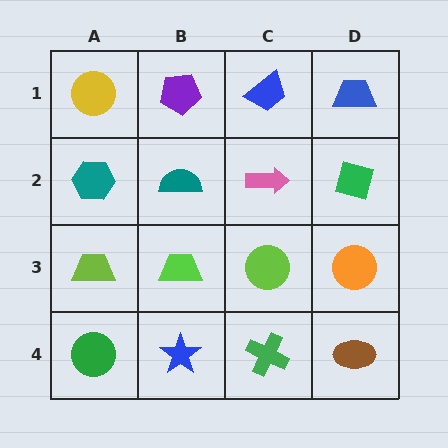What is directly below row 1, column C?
A pink arrow.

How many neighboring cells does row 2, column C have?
4.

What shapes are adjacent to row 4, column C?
A lime circle (row 3, column C), a blue star (row 4, column B), a brown ellipse (row 4, column D).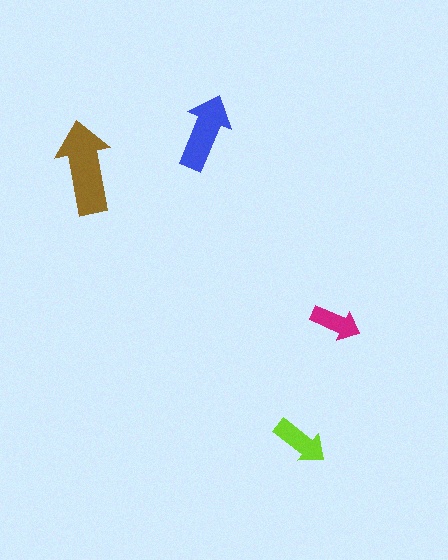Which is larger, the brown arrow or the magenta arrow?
The brown one.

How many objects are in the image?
There are 4 objects in the image.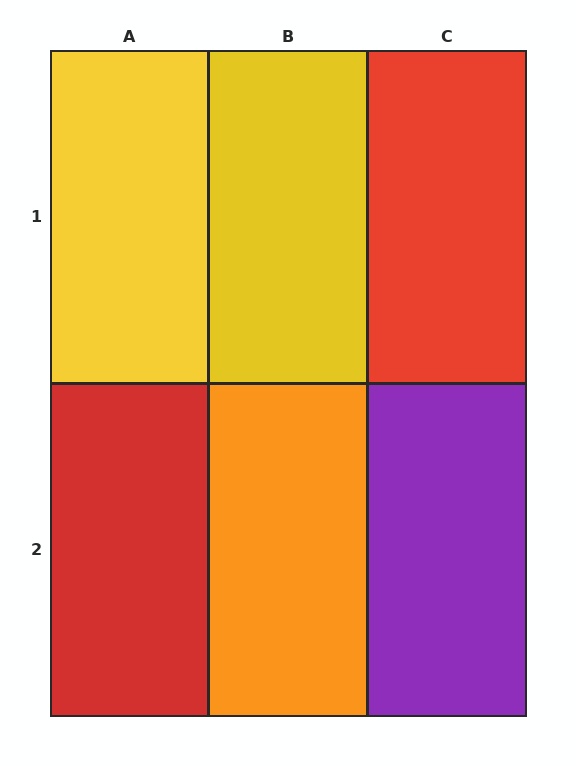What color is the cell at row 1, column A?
Yellow.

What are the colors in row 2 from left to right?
Red, orange, purple.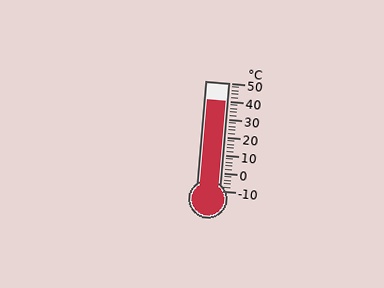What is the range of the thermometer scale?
The thermometer scale ranges from -10°C to 50°C.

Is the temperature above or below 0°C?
The temperature is above 0°C.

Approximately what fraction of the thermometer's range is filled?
The thermometer is filled to approximately 85% of its range.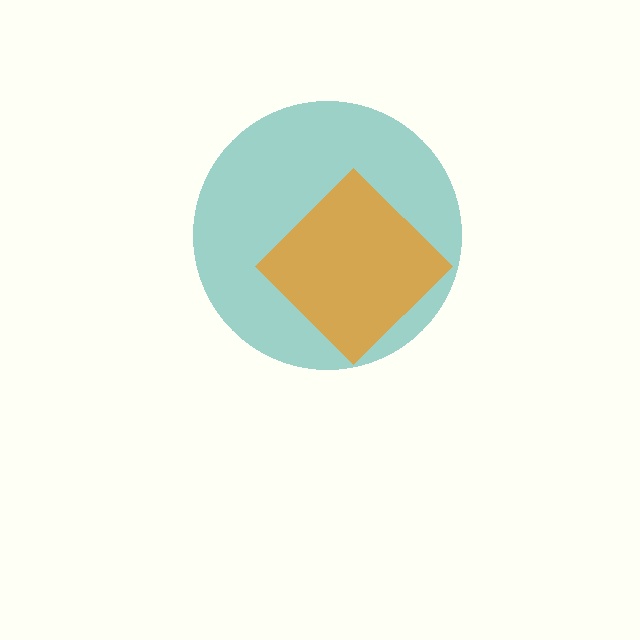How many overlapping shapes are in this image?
There are 2 overlapping shapes in the image.